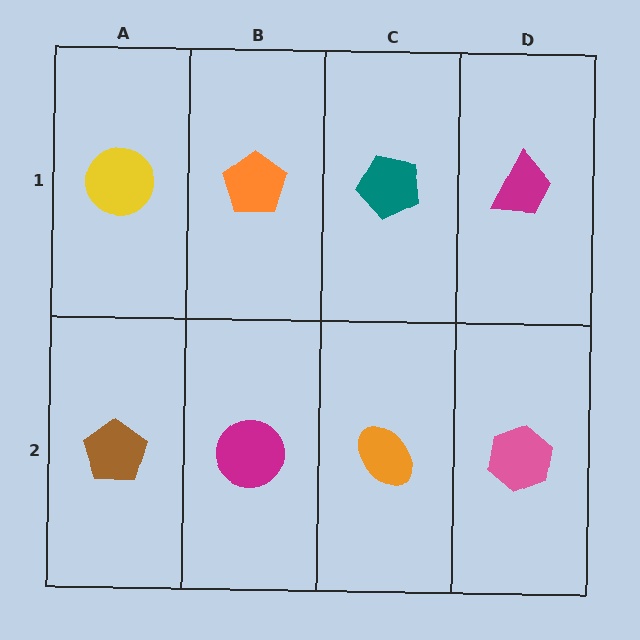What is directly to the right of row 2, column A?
A magenta circle.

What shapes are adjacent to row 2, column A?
A yellow circle (row 1, column A), a magenta circle (row 2, column B).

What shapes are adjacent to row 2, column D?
A magenta trapezoid (row 1, column D), an orange ellipse (row 2, column C).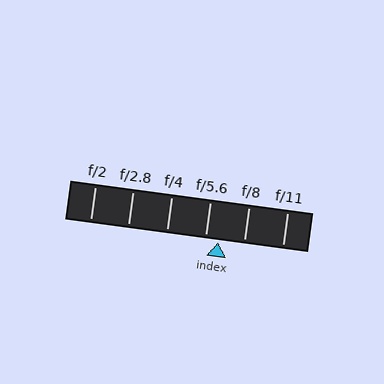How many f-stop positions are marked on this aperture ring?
There are 6 f-stop positions marked.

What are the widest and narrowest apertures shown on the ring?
The widest aperture shown is f/2 and the narrowest is f/11.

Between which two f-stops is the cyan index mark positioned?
The index mark is between f/5.6 and f/8.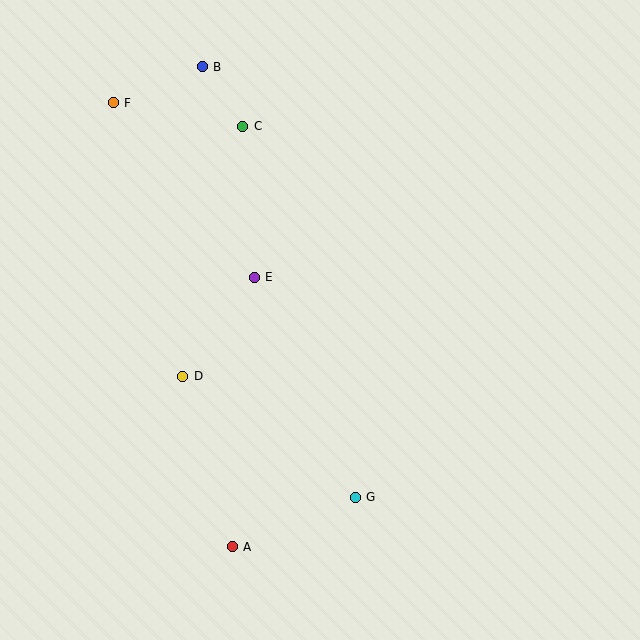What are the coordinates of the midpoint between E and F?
The midpoint between E and F is at (184, 190).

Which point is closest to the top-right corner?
Point C is closest to the top-right corner.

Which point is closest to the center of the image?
Point E at (254, 277) is closest to the center.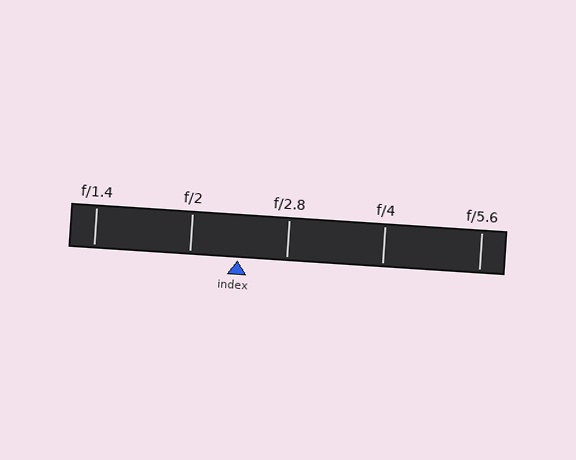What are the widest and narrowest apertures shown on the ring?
The widest aperture shown is f/1.4 and the narrowest is f/5.6.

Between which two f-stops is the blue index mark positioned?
The index mark is between f/2 and f/2.8.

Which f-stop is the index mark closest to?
The index mark is closest to f/2.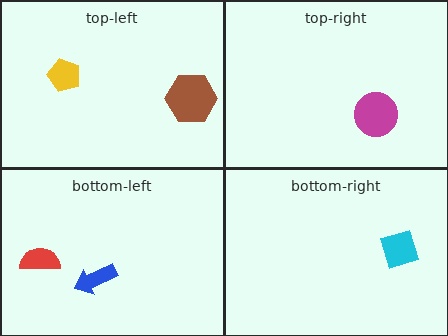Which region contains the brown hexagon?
The top-left region.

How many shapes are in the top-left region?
2.